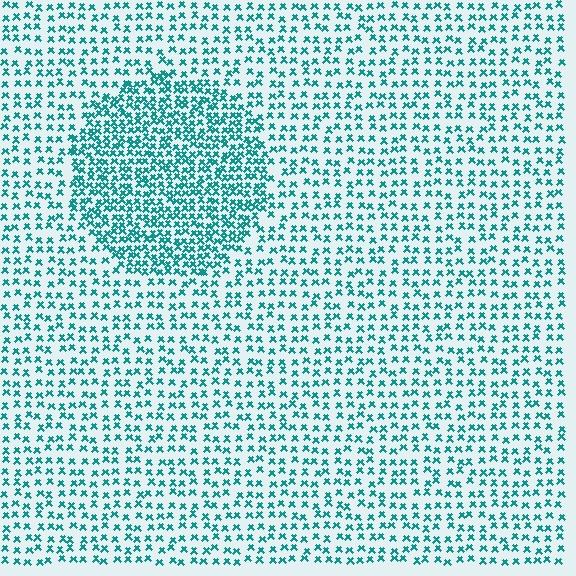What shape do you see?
I see a circle.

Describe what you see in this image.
The image contains small teal elements arranged at two different densities. A circle-shaped region is visible where the elements are more densely packed than the surrounding area.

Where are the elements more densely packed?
The elements are more densely packed inside the circle boundary.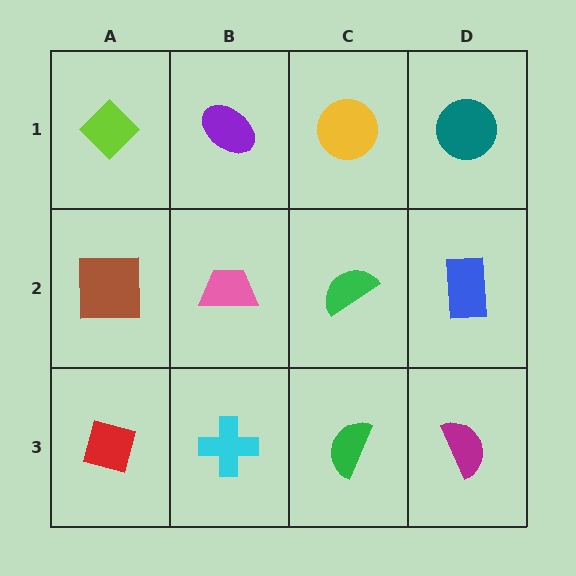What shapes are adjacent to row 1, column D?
A blue rectangle (row 2, column D), a yellow circle (row 1, column C).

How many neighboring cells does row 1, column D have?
2.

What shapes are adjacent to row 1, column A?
A brown square (row 2, column A), a purple ellipse (row 1, column B).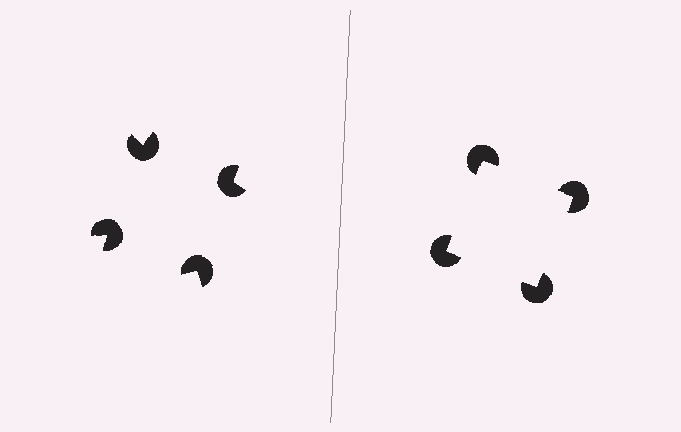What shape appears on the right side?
An illusory square.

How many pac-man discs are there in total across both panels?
8 — 4 on each side.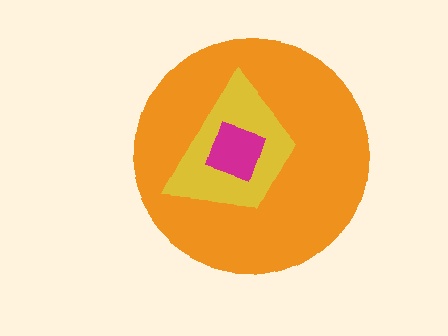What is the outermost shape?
The orange circle.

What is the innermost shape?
The magenta square.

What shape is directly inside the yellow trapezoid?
The magenta square.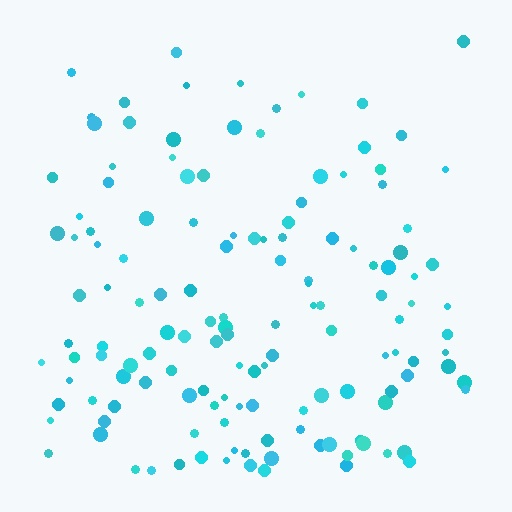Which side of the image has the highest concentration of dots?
The bottom.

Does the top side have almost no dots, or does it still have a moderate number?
Still a moderate number, just noticeably fewer than the bottom.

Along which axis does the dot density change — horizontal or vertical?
Vertical.